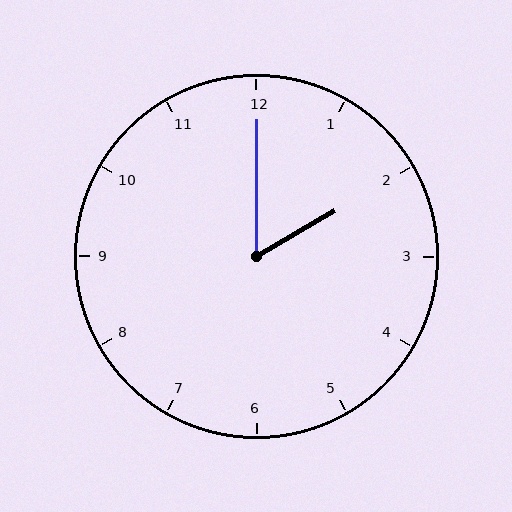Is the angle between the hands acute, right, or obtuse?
It is acute.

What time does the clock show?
2:00.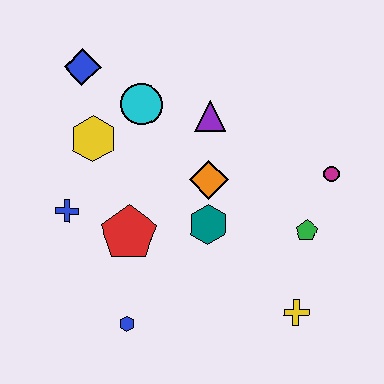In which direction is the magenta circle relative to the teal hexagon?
The magenta circle is to the right of the teal hexagon.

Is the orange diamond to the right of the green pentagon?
No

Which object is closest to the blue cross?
The red pentagon is closest to the blue cross.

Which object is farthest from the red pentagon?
The magenta circle is farthest from the red pentagon.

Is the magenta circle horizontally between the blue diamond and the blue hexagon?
No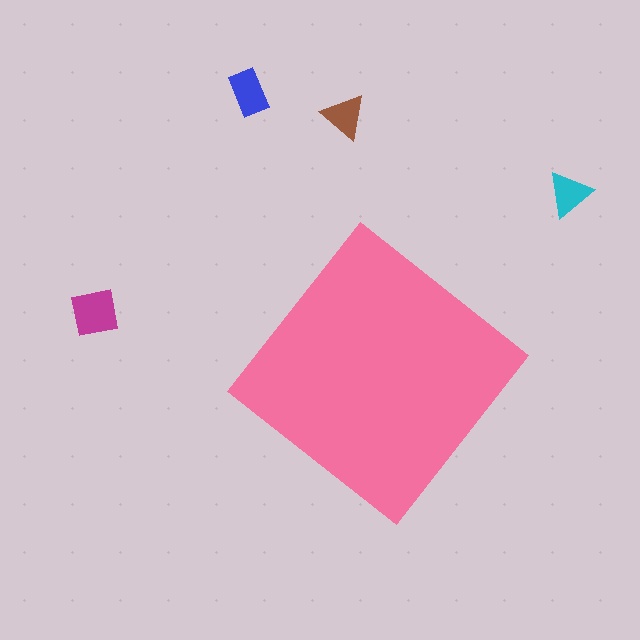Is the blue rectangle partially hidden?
No, the blue rectangle is fully visible.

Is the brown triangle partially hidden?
No, the brown triangle is fully visible.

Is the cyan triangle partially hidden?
No, the cyan triangle is fully visible.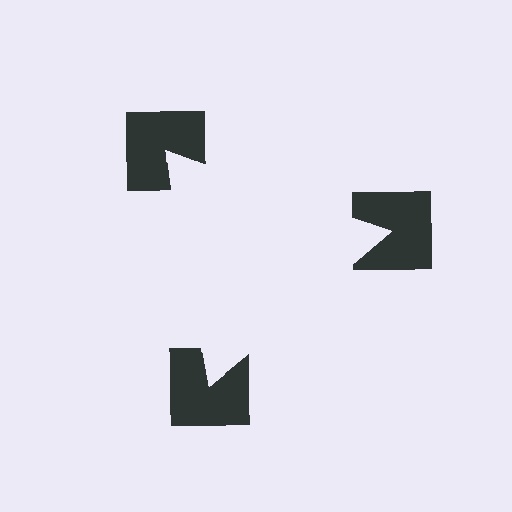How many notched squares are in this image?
There are 3 — one at each vertex of the illusory triangle.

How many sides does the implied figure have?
3 sides.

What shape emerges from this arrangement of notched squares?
An illusory triangle — its edges are inferred from the aligned wedge cuts in the notched squares, not physically drawn.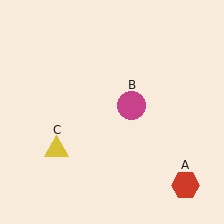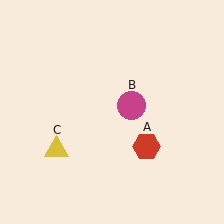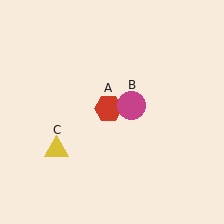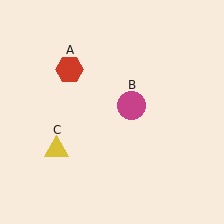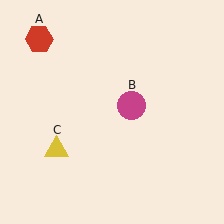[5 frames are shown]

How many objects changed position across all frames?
1 object changed position: red hexagon (object A).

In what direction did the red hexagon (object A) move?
The red hexagon (object A) moved up and to the left.